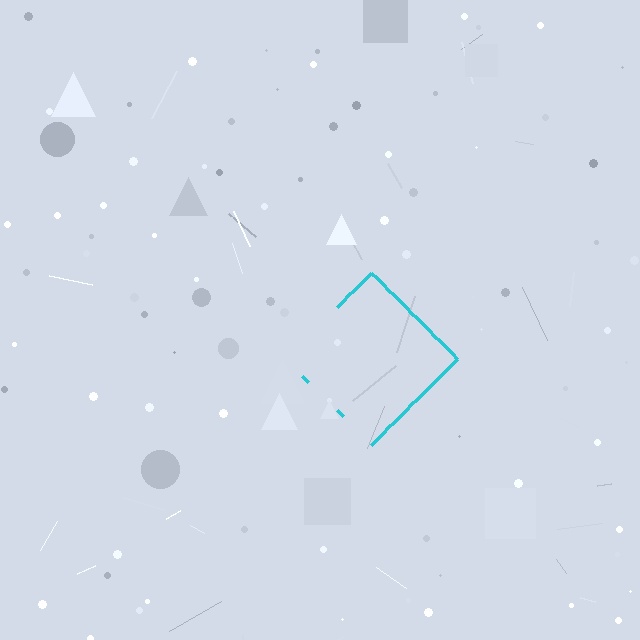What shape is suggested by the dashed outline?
The dashed outline suggests a diamond.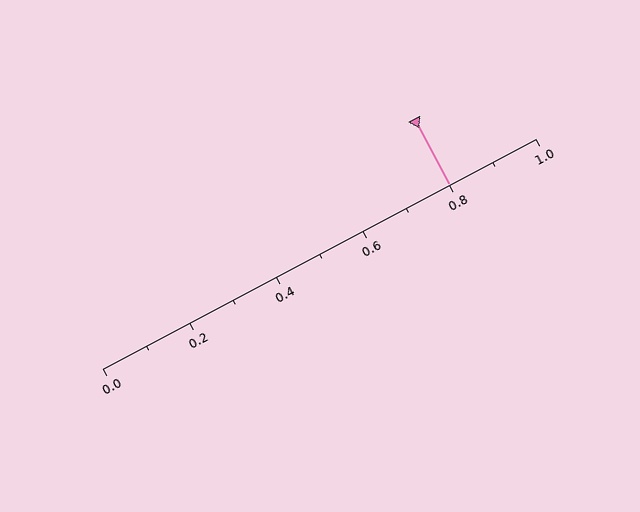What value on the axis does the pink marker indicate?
The marker indicates approximately 0.8.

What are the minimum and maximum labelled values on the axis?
The axis runs from 0.0 to 1.0.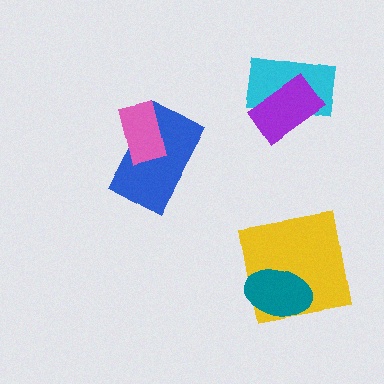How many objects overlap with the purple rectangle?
1 object overlaps with the purple rectangle.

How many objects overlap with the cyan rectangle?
1 object overlaps with the cyan rectangle.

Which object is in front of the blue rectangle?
The pink rectangle is in front of the blue rectangle.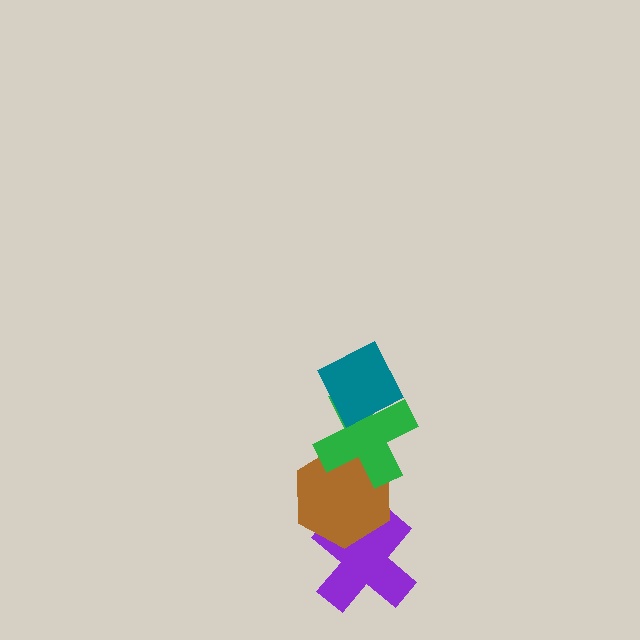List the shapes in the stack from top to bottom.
From top to bottom: the teal diamond, the green cross, the brown hexagon, the purple cross.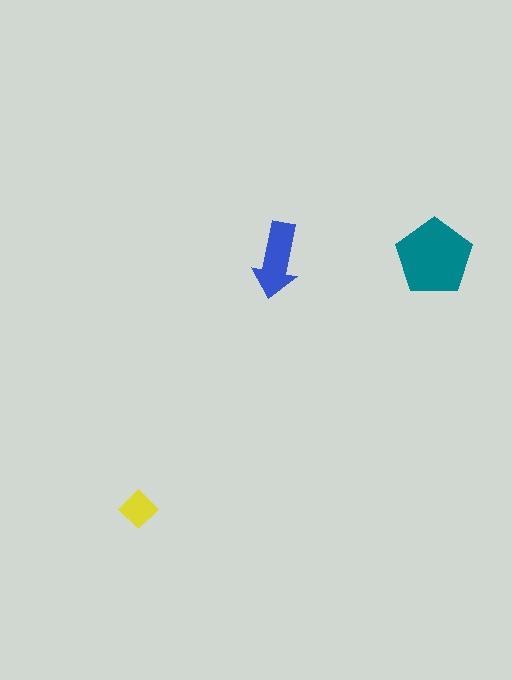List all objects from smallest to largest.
The yellow diamond, the blue arrow, the teal pentagon.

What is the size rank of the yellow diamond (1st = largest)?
3rd.